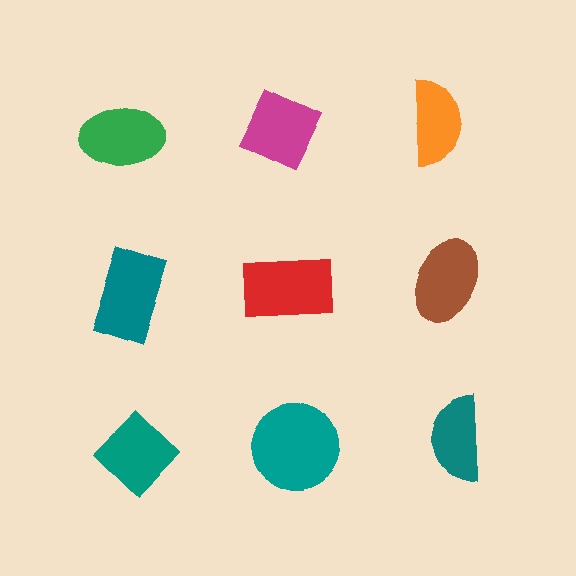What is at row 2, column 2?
A red rectangle.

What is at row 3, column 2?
A teal circle.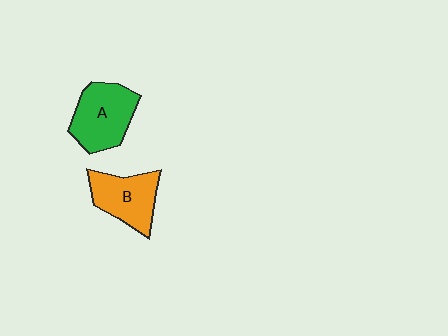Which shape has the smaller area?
Shape B (orange).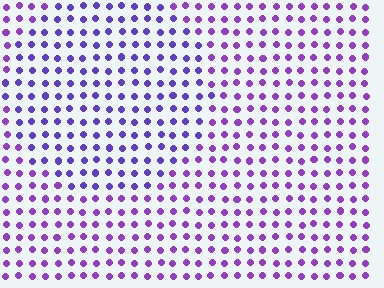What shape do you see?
I see a circle.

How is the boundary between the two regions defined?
The boundary is defined purely by a slight shift in hue (about 24 degrees). Spacing, size, and orientation are identical on both sides.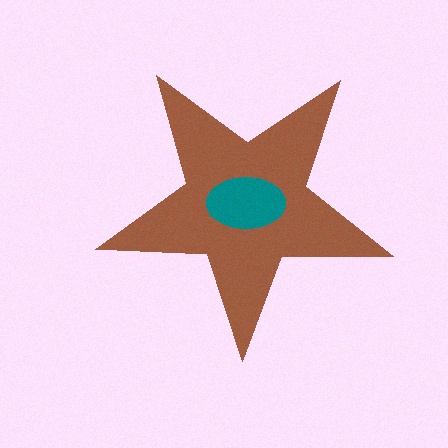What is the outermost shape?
The brown star.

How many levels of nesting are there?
2.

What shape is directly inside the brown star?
The teal ellipse.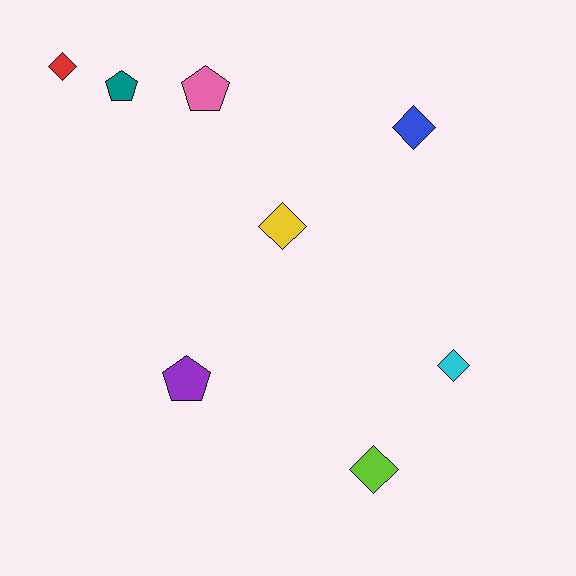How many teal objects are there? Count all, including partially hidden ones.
There is 1 teal object.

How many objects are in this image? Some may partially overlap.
There are 8 objects.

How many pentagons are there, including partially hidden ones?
There are 3 pentagons.